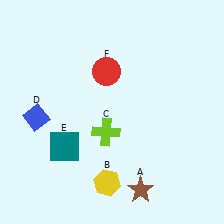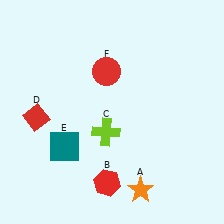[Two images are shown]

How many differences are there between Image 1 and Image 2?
There are 3 differences between the two images.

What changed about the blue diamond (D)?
In Image 1, D is blue. In Image 2, it changed to red.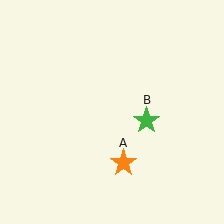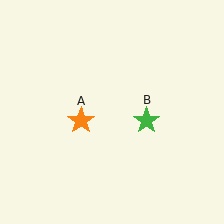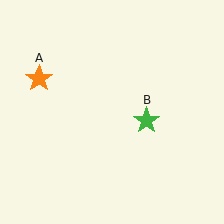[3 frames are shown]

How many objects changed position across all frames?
1 object changed position: orange star (object A).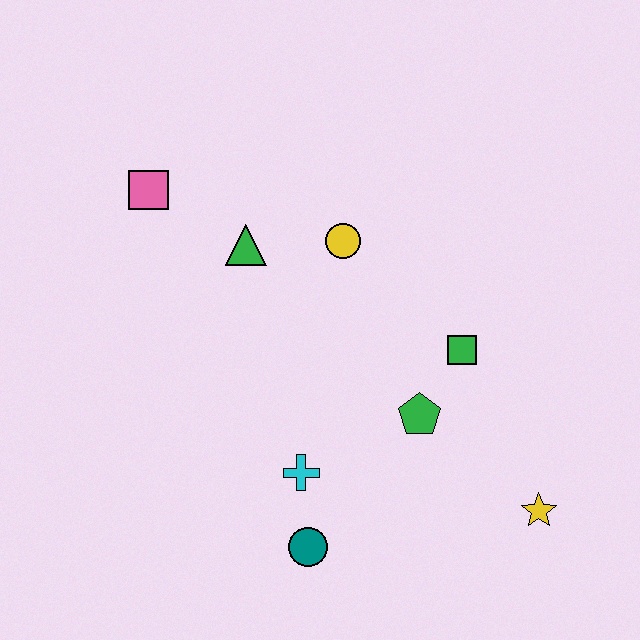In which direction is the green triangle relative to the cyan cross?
The green triangle is above the cyan cross.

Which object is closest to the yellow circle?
The green triangle is closest to the yellow circle.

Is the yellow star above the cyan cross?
No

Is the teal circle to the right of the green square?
No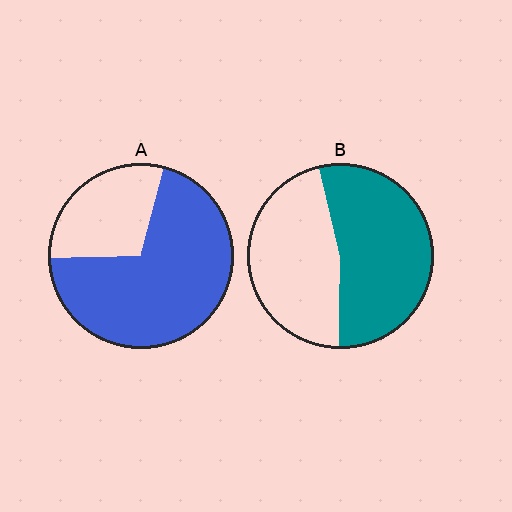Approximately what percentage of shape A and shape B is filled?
A is approximately 70% and B is approximately 55%.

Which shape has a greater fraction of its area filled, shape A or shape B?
Shape A.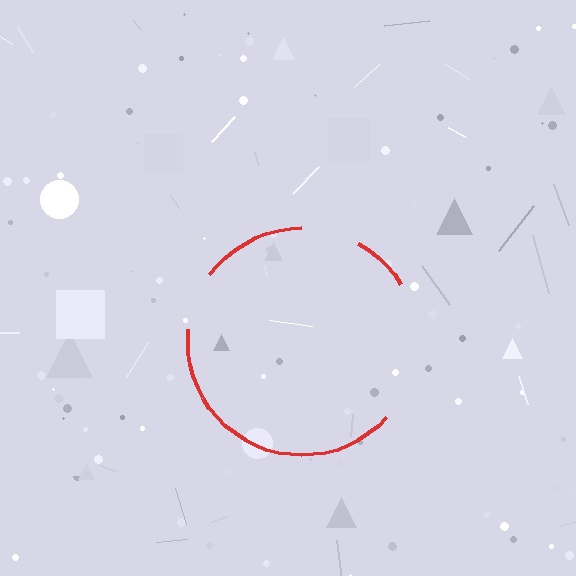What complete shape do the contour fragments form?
The contour fragments form a circle.